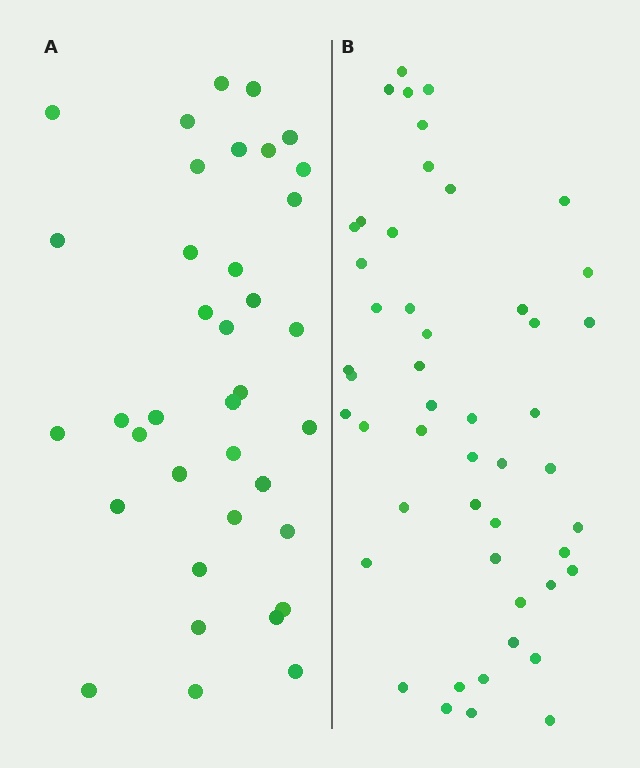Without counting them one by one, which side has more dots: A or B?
Region B (the right region) has more dots.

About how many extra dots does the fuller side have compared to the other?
Region B has roughly 12 or so more dots than region A.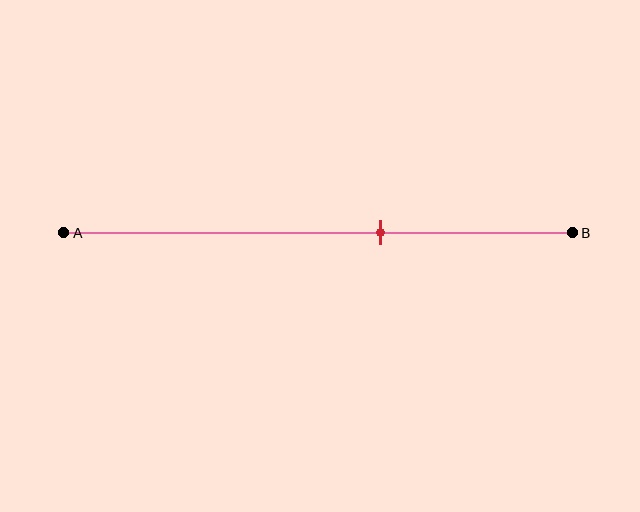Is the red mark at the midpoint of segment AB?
No, the mark is at about 60% from A, not at the 50% midpoint.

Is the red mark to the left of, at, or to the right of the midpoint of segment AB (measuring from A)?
The red mark is to the right of the midpoint of segment AB.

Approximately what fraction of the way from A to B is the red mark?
The red mark is approximately 60% of the way from A to B.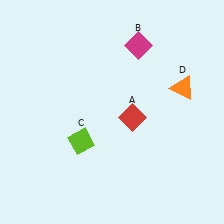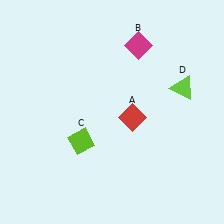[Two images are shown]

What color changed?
The triangle (D) changed from orange in Image 1 to lime in Image 2.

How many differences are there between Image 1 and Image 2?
There is 1 difference between the two images.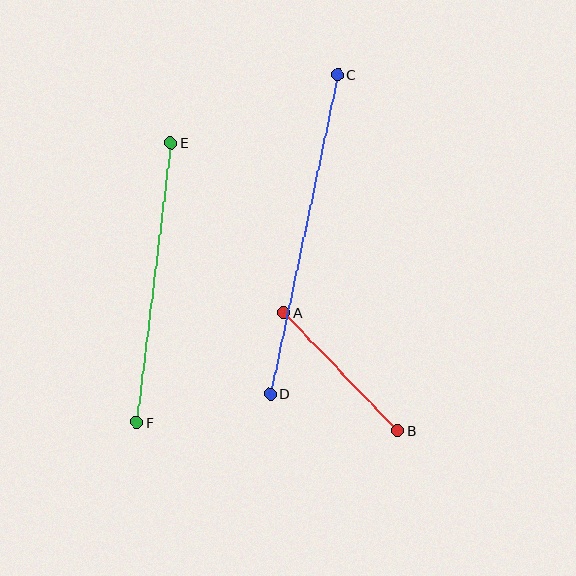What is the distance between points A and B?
The distance is approximately 164 pixels.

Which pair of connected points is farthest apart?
Points C and D are farthest apart.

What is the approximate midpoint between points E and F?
The midpoint is at approximately (154, 283) pixels.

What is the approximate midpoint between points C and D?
The midpoint is at approximately (304, 234) pixels.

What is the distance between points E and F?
The distance is approximately 281 pixels.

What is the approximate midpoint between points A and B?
The midpoint is at approximately (341, 371) pixels.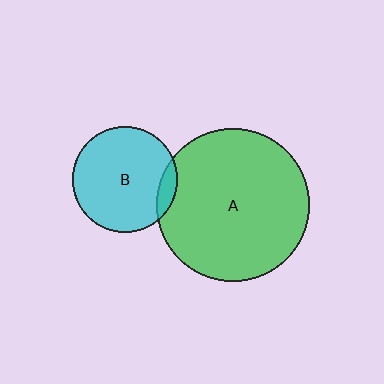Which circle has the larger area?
Circle A (green).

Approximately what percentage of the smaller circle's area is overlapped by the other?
Approximately 10%.